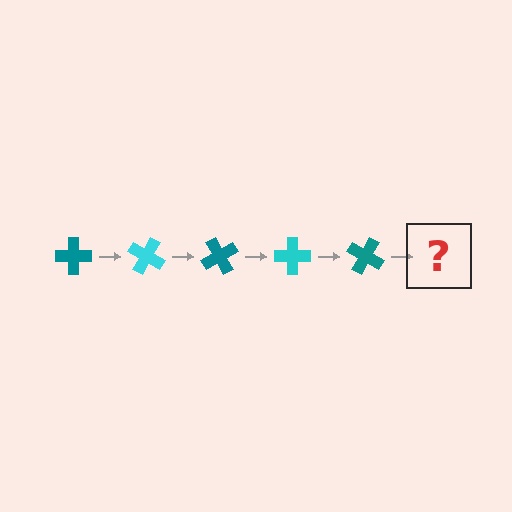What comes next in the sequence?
The next element should be a cyan cross, rotated 150 degrees from the start.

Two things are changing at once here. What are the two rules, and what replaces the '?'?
The two rules are that it rotates 30 degrees each step and the color cycles through teal and cyan. The '?' should be a cyan cross, rotated 150 degrees from the start.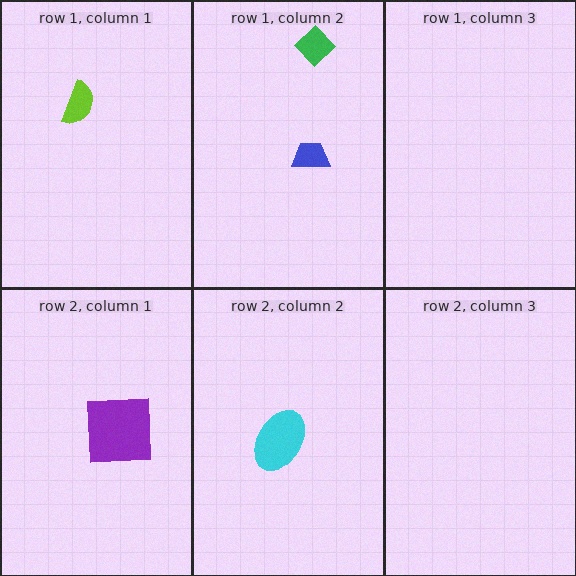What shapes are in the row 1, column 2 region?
The green diamond, the blue trapezoid.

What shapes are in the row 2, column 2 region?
The cyan ellipse.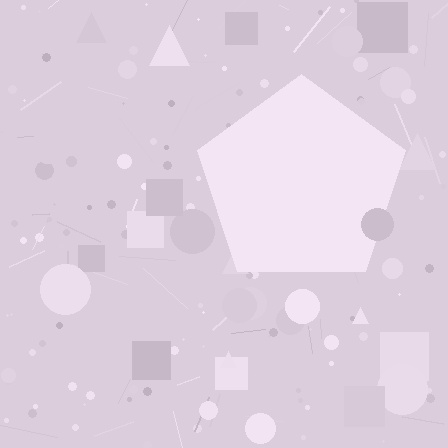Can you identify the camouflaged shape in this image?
The camouflaged shape is a pentagon.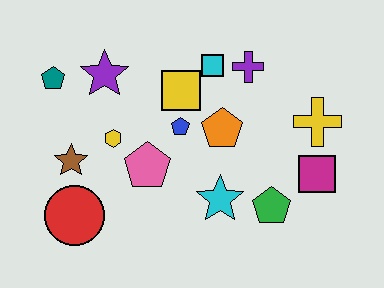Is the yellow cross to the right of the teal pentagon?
Yes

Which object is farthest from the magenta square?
The teal pentagon is farthest from the magenta square.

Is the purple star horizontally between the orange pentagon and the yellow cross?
No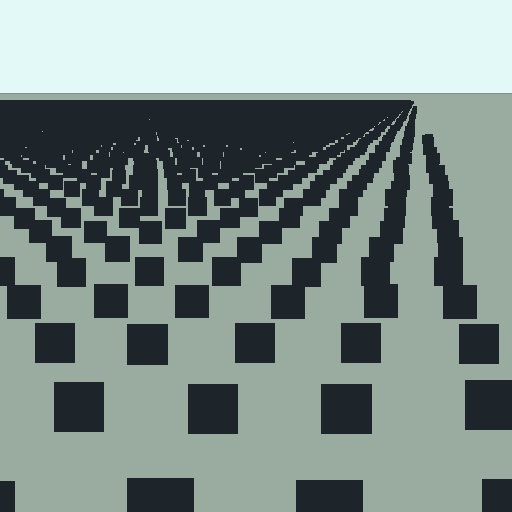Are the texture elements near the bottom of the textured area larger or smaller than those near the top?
Larger. Near the bottom, elements are closer to the viewer and appear at a bigger on-screen size.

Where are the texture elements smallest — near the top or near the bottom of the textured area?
Near the top.